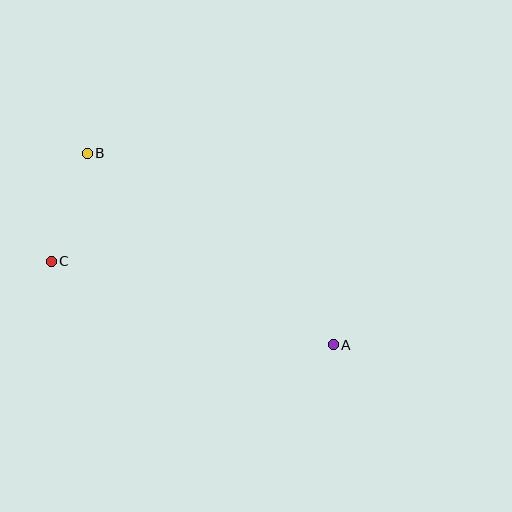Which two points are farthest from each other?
Points A and B are farthest from each other.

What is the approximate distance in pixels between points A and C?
The distance between A and C is approximately 294 pixels.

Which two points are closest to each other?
Points B and C are closest to each other.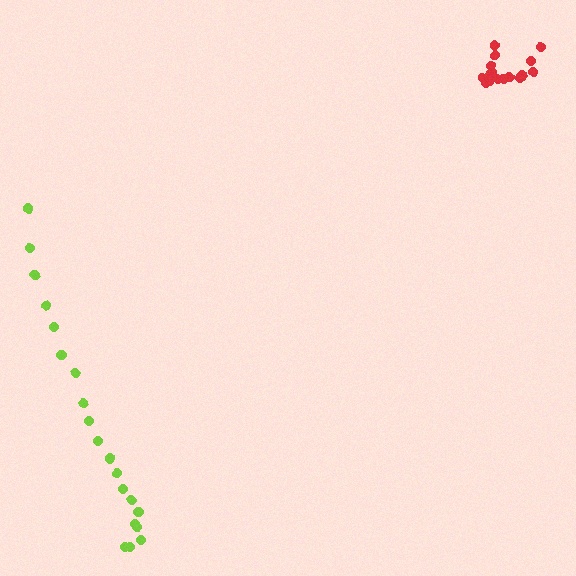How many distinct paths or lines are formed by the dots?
There are 2 distinct paths.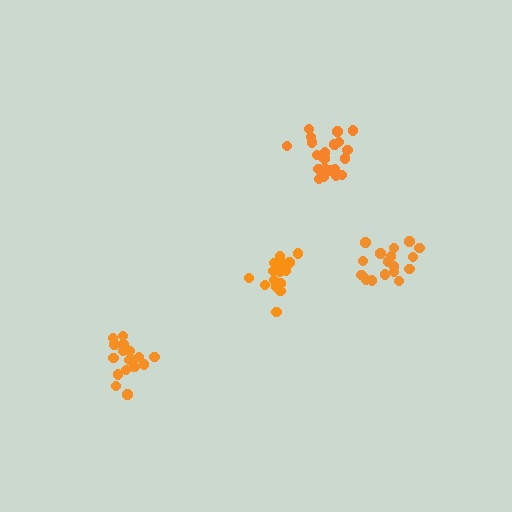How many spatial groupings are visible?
There are 4 spatial groupings.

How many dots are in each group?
Group 1: 17 dots, Group 2: 21 dots, Group 3: 17 dots, Group 4: 19 dots (74 total).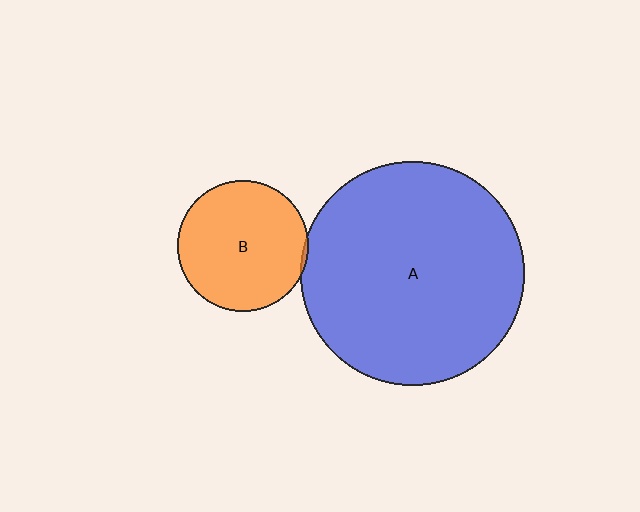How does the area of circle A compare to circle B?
Approximately 2.9 times.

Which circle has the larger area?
Circle A (blue).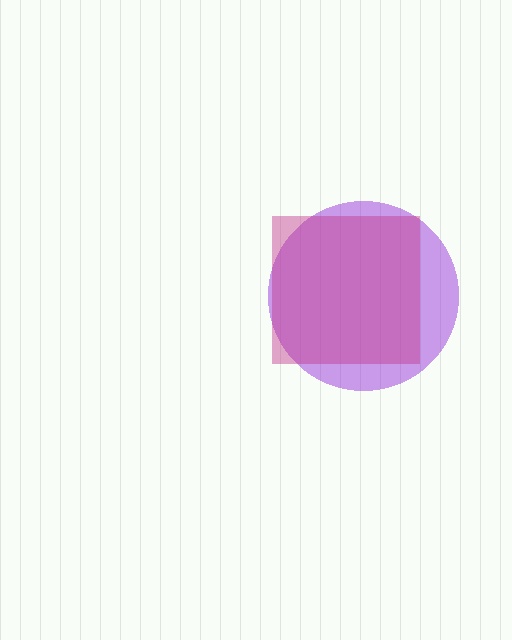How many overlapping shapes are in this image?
There are 2 overlapping shapes in the image.